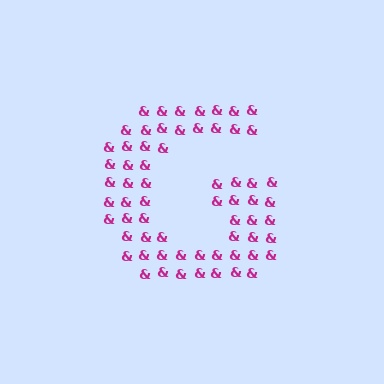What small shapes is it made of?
It is made of small ampersands.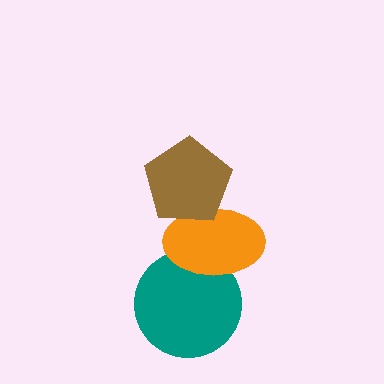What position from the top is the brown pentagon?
The brown pentagon is 1st from the top.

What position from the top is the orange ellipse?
The orange ellipse is 2nd from the top.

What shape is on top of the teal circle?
The orange ellipse is on top of the teal circle.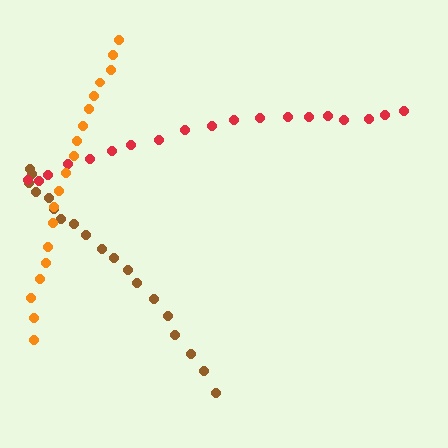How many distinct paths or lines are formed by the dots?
There are 3 distinct paths.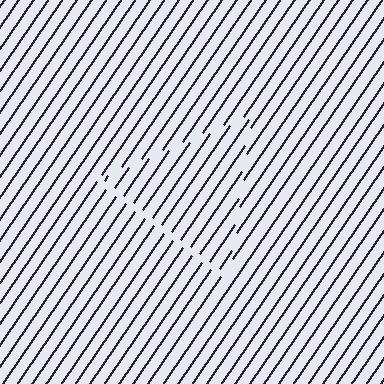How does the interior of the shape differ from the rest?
The interior of the shape contains the same grating, shifted by half a period — the contour is defined by the phase discontinuity where line-ends from the inner and outer gratings abut.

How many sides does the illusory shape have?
3 sides — the line-ends trace a triangle.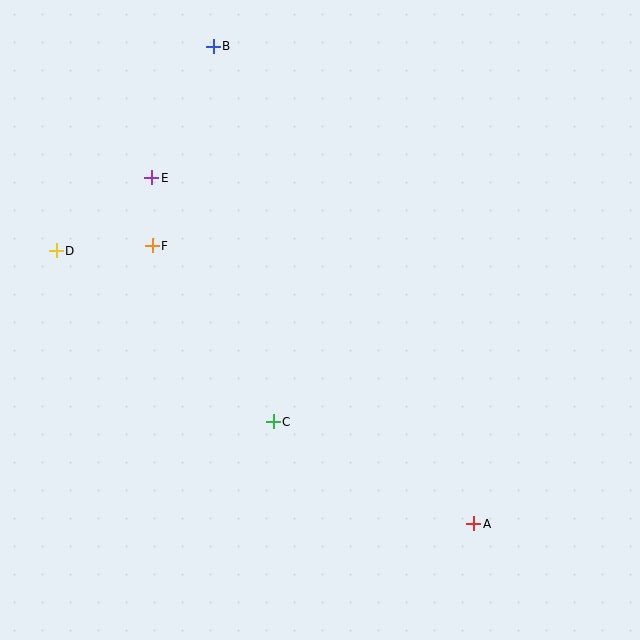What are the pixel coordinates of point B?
Point B is at (213, 46).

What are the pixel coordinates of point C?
Point C is at (273, 422).